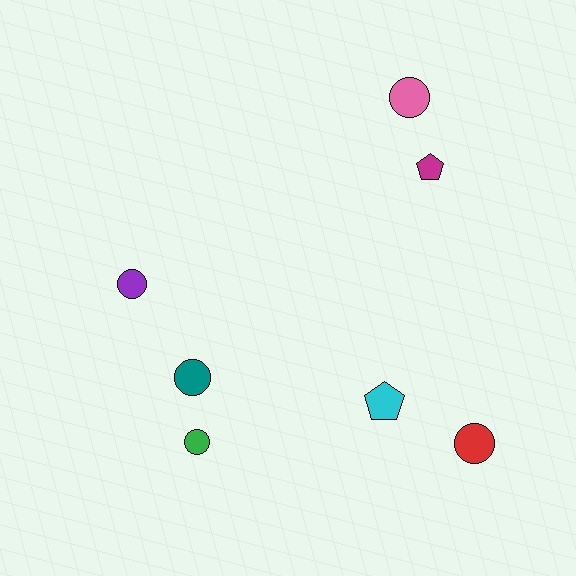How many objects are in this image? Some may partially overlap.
There are 7 objects.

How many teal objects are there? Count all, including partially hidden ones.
There is 1 teal object.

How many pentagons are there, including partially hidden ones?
There are 2 pentagons.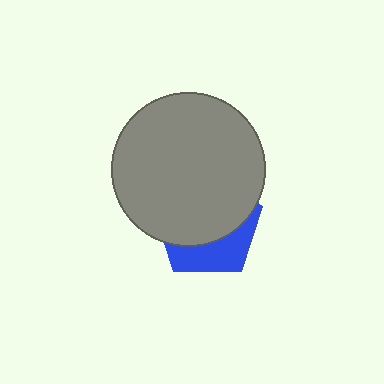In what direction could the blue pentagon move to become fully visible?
The blue pentagon could move down. That would shift it out from behind the gray circle entirely.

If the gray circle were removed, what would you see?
You would see the complete blue pentagon.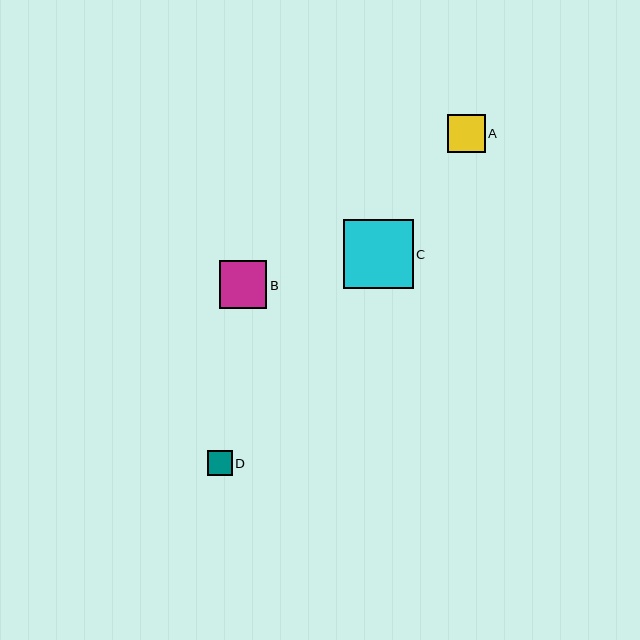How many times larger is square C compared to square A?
Square C is approximately 1.8 times the size of square A.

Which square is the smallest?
Square D is the smallest with a size of approximately 25 pixels.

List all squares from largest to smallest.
From largest to smallest: C, B, A, D.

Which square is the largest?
Square C is the largest with a size of approximately 69 pixels.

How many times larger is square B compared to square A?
Square B is approximately 1.3 times the size of square A.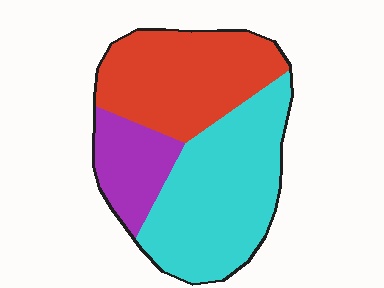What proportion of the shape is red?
Red covers 37% of the shape.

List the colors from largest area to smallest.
From largest to smallest: cyan, red, purple.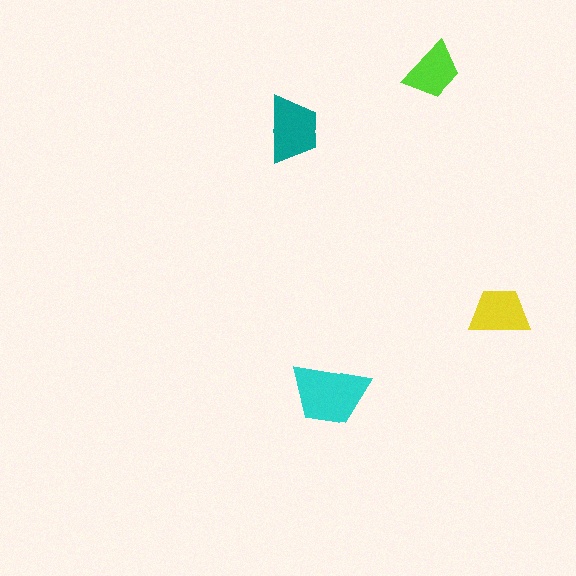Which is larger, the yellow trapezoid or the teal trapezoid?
The teal one.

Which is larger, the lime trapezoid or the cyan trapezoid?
The cyan one.